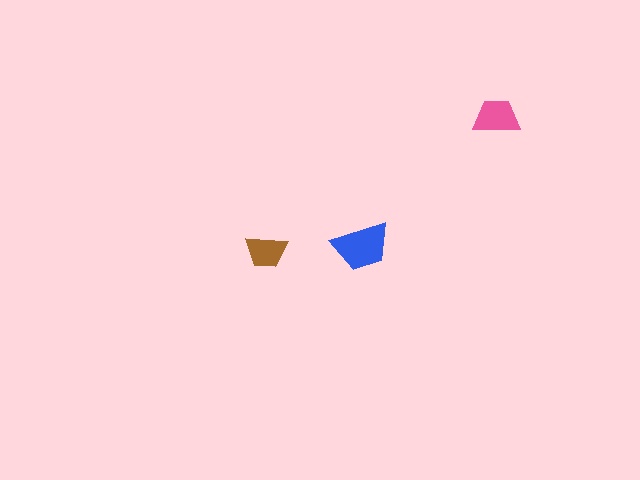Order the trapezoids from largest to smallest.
the blue one, the pink one, the brown one.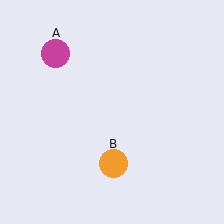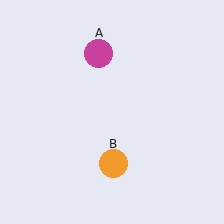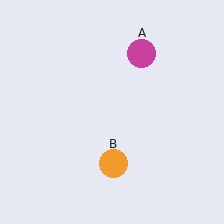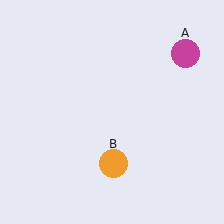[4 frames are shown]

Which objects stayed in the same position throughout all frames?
Orange circle (object B) remained stationary.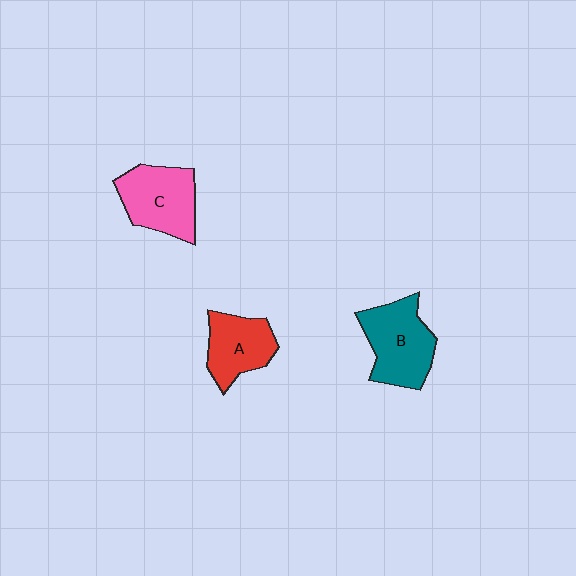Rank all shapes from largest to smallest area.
From largest to smallest: B (teal), C (pink), A (red).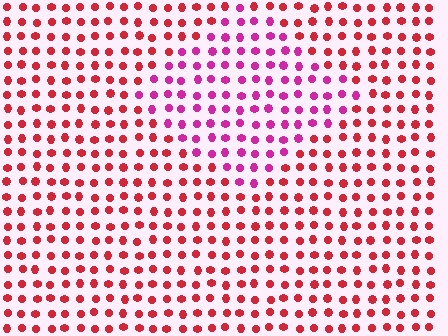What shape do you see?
I see a diamond.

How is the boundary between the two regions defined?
The boundary is defined purely by a slight shift in hue (about 38 degrees). Spacing, size, and orientation are identical on both sides.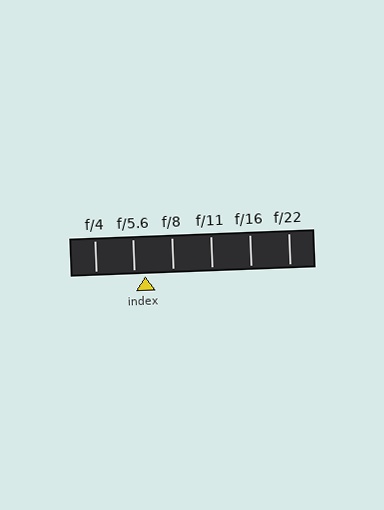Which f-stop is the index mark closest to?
The index mark is closest to f/5.6.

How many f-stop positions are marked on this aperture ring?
There are 6 f-stop positions marked.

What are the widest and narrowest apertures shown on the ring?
The widest aperture shown is f/4 and the narrowest is f/22.